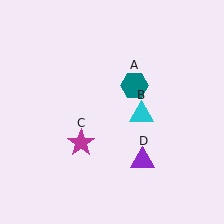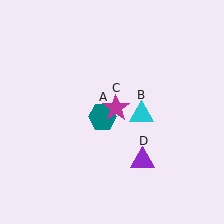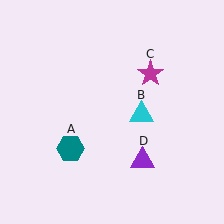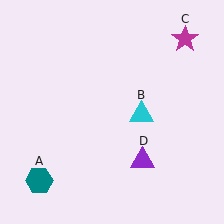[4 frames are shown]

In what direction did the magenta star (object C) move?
The magenta star (object C) moved up and to the right.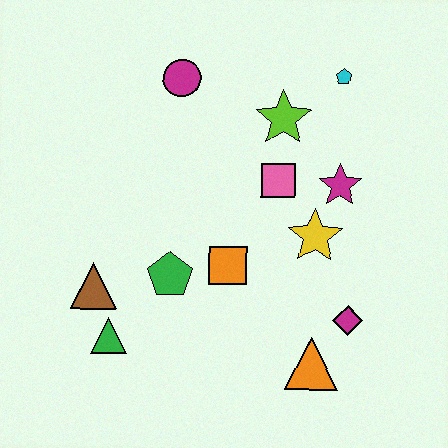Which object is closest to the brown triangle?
The green triangle is closest to the brown triangle.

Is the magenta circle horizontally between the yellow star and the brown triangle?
Yes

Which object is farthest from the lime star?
The green triangle is farthest from the lime star.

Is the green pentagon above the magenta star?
No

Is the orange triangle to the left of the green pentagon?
No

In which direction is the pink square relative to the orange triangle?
The pink square is above the orange triangle.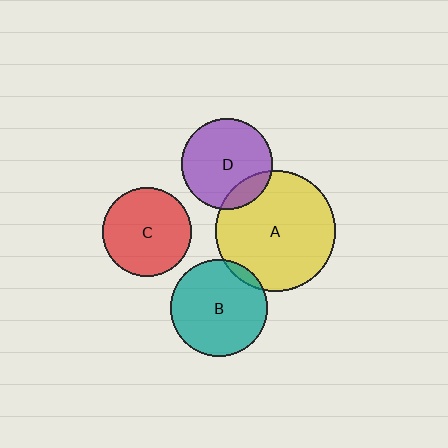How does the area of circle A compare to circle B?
Approximately 1.5 times.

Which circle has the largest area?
Circle A (yellow).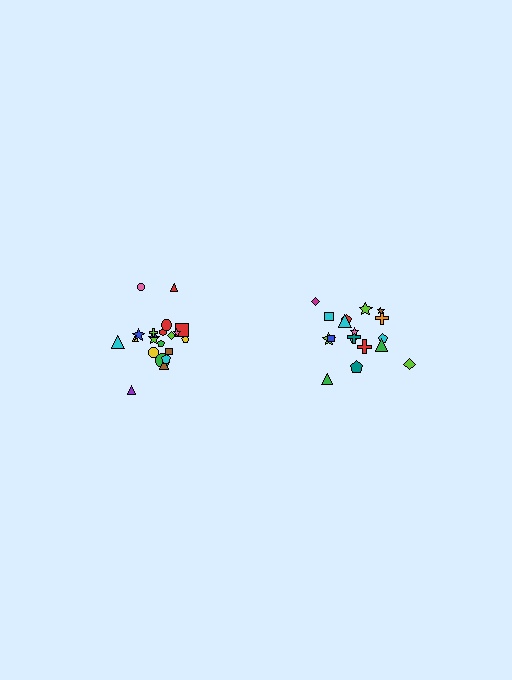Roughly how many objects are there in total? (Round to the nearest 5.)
Roughly 40 objects in total.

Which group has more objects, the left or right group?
The left group.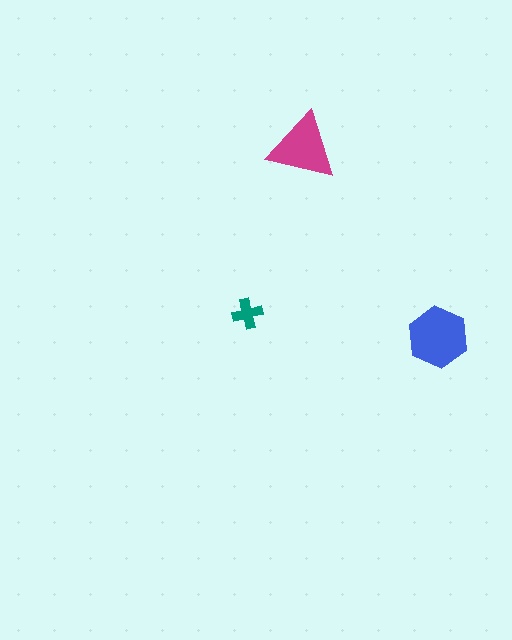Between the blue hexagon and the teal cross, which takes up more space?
The blue hexagon.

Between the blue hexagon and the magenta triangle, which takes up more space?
The blue hexagon.